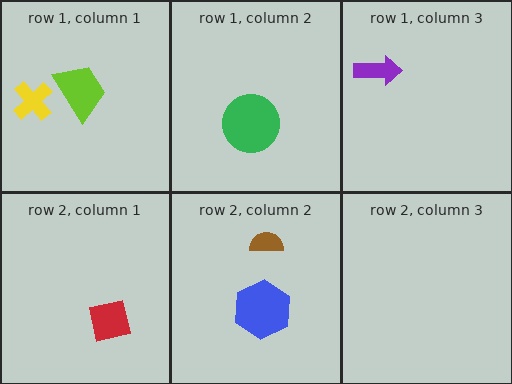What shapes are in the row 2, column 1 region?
The red square.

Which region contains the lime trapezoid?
The row 1, column 1 region.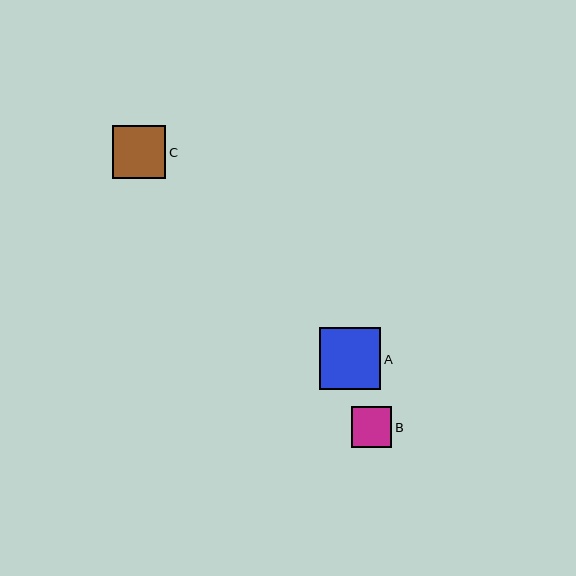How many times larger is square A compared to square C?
Square A is approximately 1.2 times the size of square C.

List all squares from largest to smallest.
From largest to smallest: A, C, B.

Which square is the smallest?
Square B is the smallest with a size of approximately 40 pixels.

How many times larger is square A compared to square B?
Square A is approximately 1.5 times the size of square B.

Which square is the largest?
Square A is the largest with a size of approximately 61 pixels.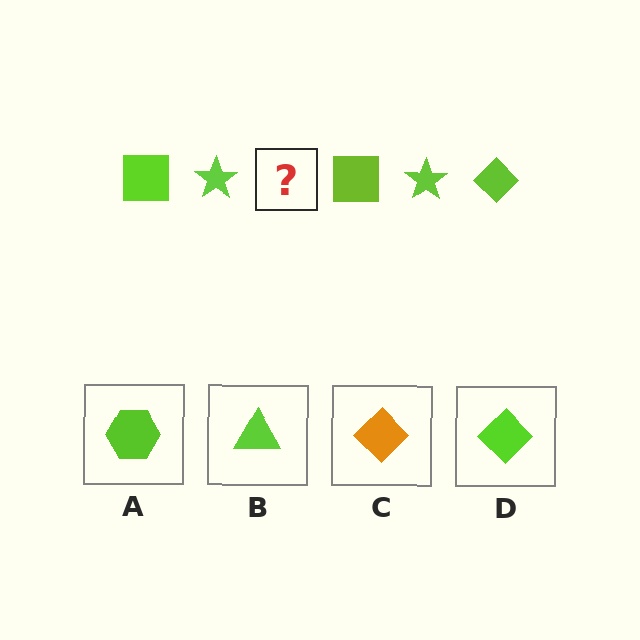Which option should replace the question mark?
Option D.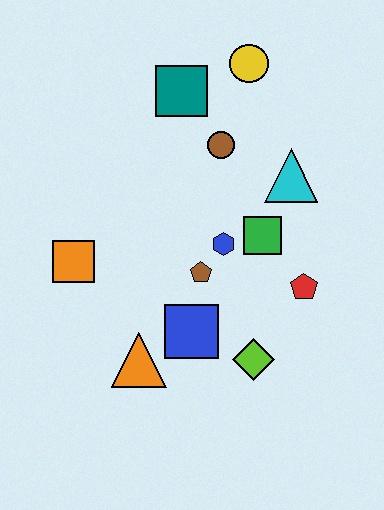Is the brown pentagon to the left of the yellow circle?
Yes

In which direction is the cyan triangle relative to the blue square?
The cyan triangle is above the blue square.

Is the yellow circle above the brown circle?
Yes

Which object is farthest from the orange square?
The yellow circle is farthest from the orange square.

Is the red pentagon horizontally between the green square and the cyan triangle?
No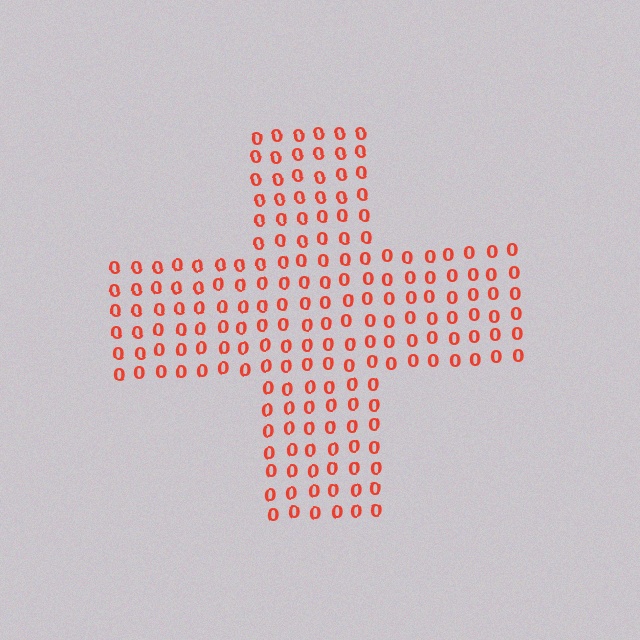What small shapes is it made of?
It is made of small digit 0's.